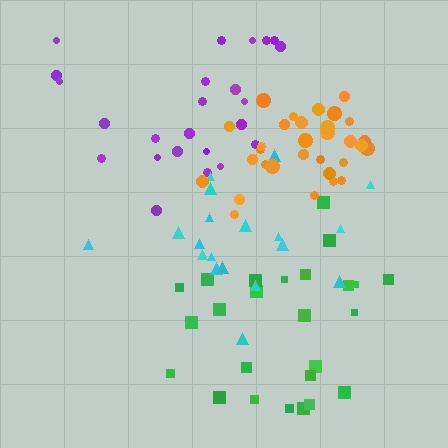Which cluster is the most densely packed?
Orange.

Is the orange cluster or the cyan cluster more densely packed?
Orange.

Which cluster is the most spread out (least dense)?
Green.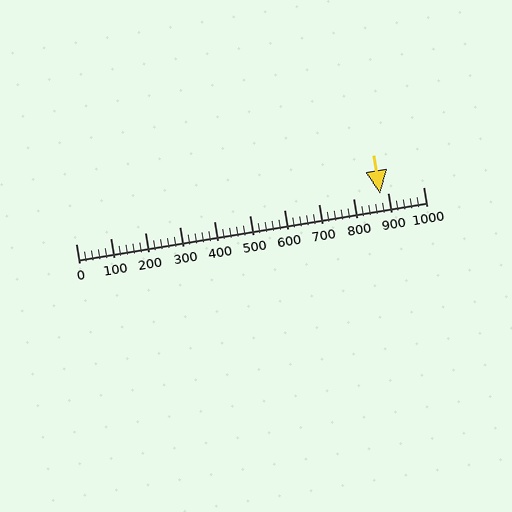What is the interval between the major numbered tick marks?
The major tick marks are spaced 100 units apart.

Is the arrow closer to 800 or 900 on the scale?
The arrow is closer to 900.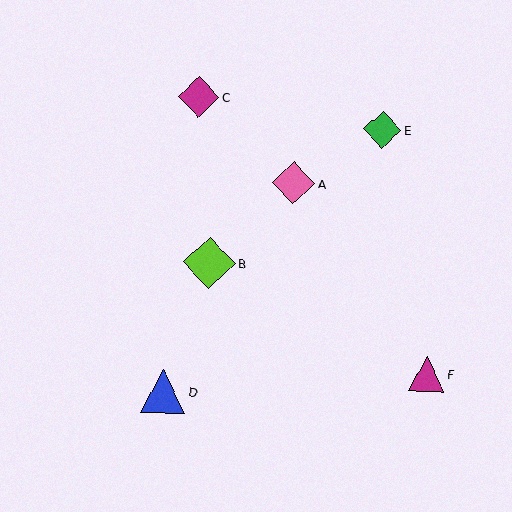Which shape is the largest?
The lime diamond (labeled B) is the largest.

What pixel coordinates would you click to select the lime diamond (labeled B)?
Click at (209, 263) to select the lime diamond B.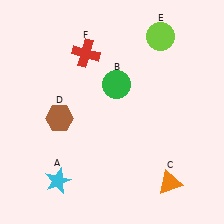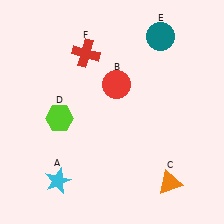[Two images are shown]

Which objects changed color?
B changed from green to red. D changed from brown to lime. E changed from lime to teal.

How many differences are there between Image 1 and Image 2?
There are 3 differences between the two images.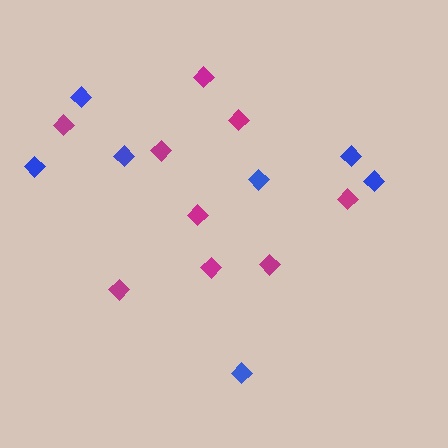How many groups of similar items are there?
There are 2 groups: one group of magenta diamonds (9) and one group of blue diamonds (7).